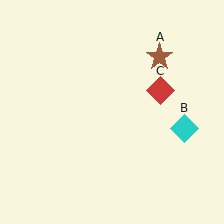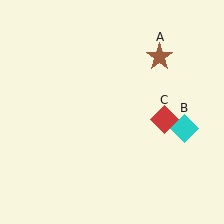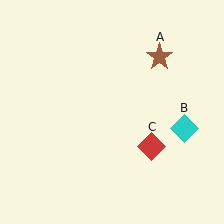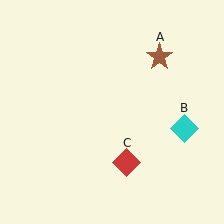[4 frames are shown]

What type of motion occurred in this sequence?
The red diamond (object C) rotated clockwise around the center of the scene.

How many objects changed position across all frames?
1 object changed position: red diamond (object C).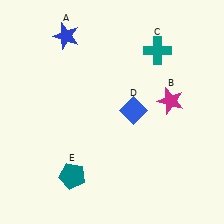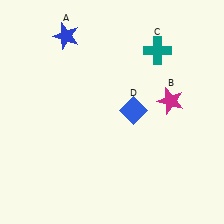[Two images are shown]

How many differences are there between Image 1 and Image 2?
There is 1 difference between the two images.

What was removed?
The teal pentagon (E) was removed in Image 2.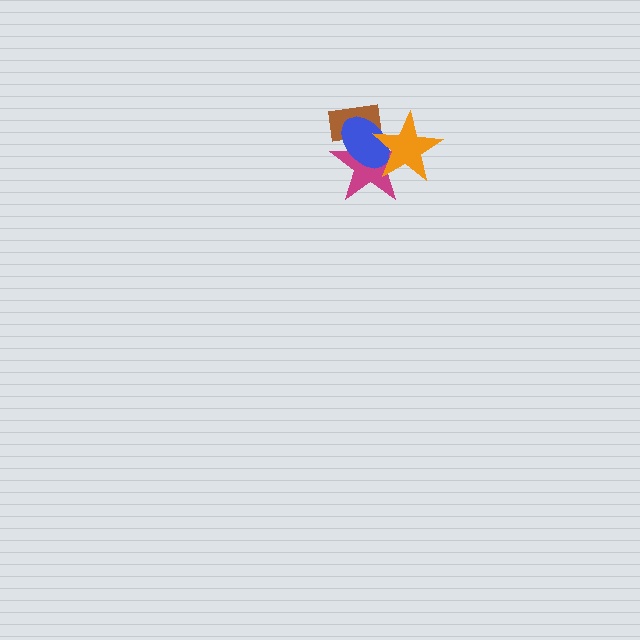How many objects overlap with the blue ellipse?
3 objects overlap with the blue ellipse.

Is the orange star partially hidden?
No, no other shape covers it.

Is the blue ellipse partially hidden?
Yes, it is partially covered by another shape.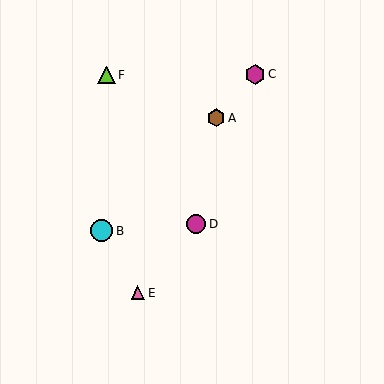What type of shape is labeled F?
Shape F is a lime triangle.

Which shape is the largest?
The cyan circle (labeled B) is the largest.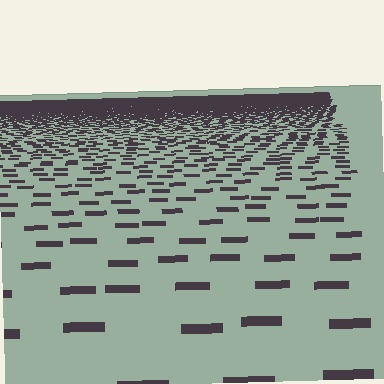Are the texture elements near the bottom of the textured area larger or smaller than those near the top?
Larger. Near the bottom, elements are closer to the viewer and appear at a bigger on-screen size.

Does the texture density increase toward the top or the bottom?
Density increases toward the top.